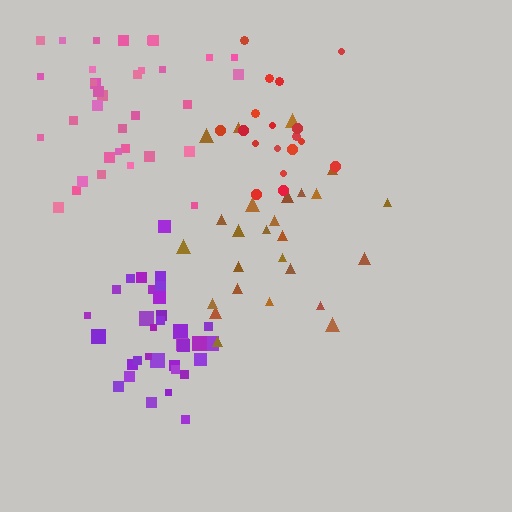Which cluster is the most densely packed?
Purple.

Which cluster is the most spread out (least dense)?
Pink.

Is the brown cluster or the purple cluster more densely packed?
Purple.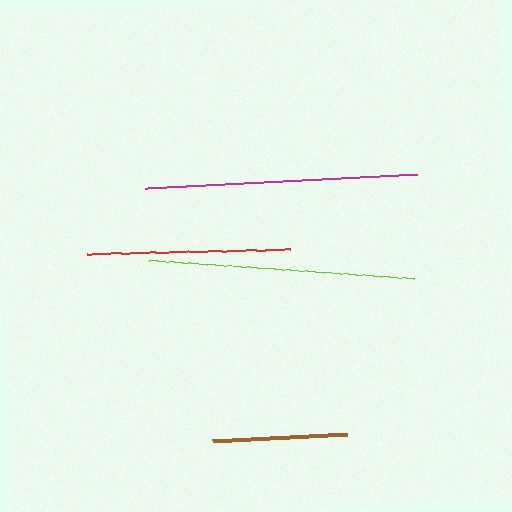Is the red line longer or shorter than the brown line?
The red line is longer than the brown line.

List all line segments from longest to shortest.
From longest to shortest: magenta, lime, red, brown.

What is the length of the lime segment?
The lime segment is approximately 266 pixels long.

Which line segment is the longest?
The magenta line is the longest at approximately 272 pixels.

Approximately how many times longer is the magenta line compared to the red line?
The magenta line is approximately 1.3 times the length of the red line.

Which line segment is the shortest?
The brown line is the shortest at approximately 134 pixels.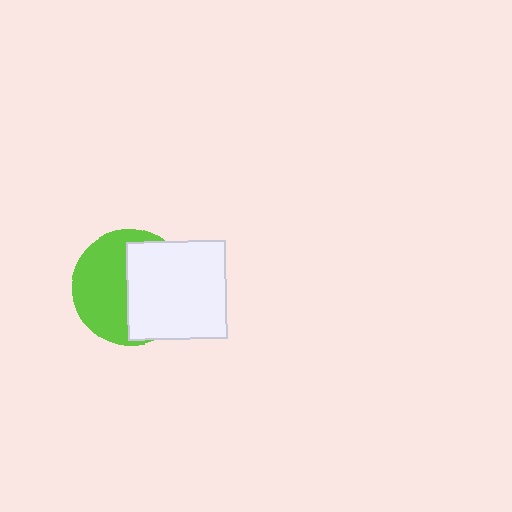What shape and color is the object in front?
The object in front is a white square.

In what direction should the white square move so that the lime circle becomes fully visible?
The white square should move right. That is the shortest direction to clear the overlap and leave the lime circle fully visible.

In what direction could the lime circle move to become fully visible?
The lime circle could move left. That would shift it out from behind the white square entirely.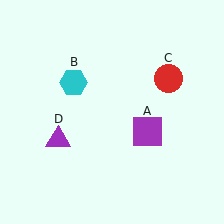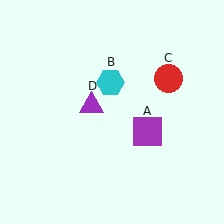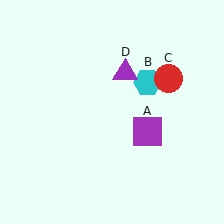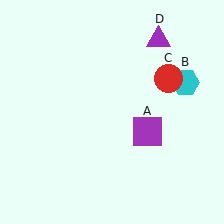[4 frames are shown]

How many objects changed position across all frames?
2 objects changed position: cyan hexagon (object B), purple triangle (object D).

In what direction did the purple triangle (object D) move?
The purple triangle (object D) moved up and to the right.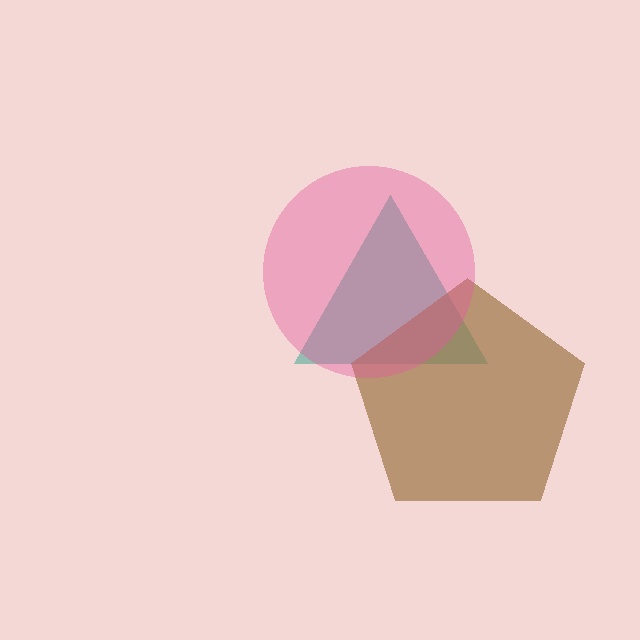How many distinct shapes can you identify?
There are 3 distinct shapes: a teal triangle, a brown pentagon, a pink circle.